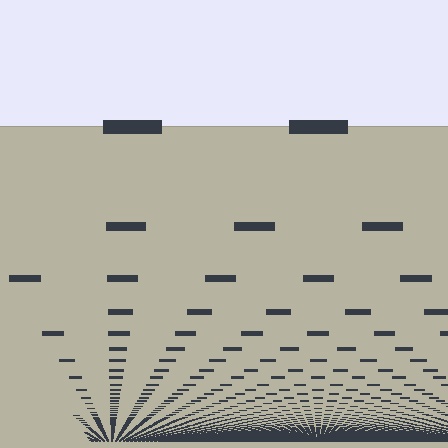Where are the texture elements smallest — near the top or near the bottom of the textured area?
Near the bottom.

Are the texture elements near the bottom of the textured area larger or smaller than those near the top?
Smaller. The gradient is inverted — elements near the bottom are smaller and denser.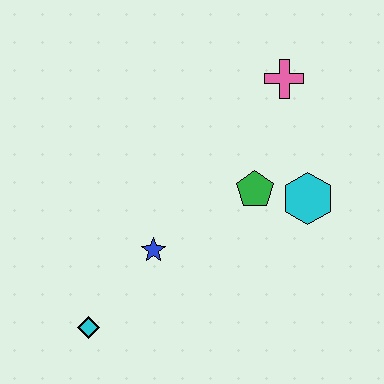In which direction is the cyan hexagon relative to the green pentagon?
The cyan hexagon is to the right of the green pentagon.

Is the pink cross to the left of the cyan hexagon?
Yes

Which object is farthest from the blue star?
The pink cross is farthest from the blue star.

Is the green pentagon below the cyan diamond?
No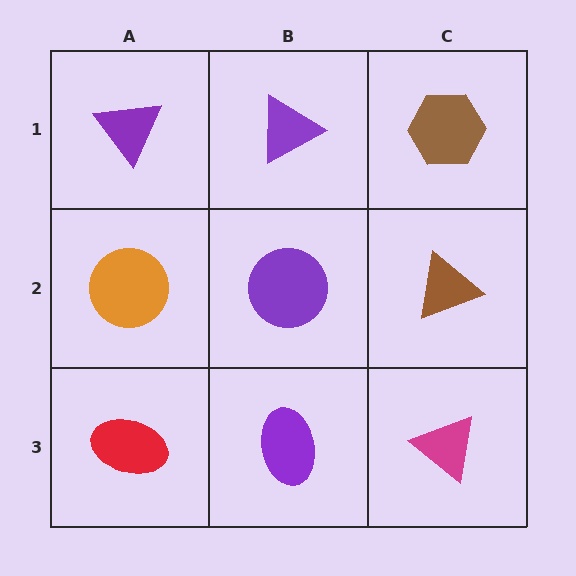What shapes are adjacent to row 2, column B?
A purple triangle (row 1, column B), a purple ellipse (row 3, column B), an orange circle (row 2, column A), a brown triangle (row 2, column C).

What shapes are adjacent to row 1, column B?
A purple circle (row 2, column B), a purple triangle (row 1, column A), a brown hexagon (row 1, column C).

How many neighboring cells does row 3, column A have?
2.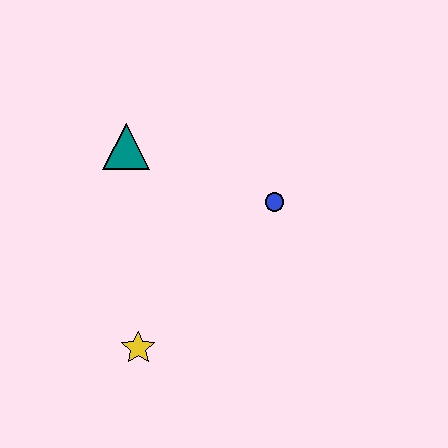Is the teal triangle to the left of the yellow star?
Yes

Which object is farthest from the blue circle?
The yellow star is farthest from the blue circle.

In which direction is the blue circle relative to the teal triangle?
The blue circle is to the right of the teal triangle.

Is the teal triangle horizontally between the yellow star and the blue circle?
No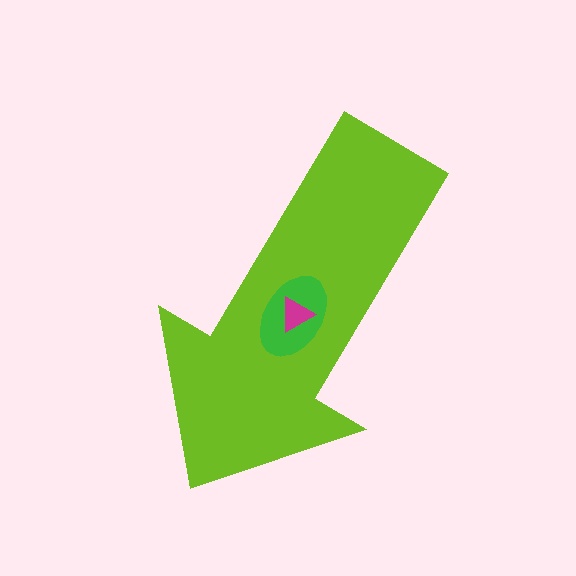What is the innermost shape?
The magenta triangle.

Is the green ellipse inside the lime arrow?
Yes.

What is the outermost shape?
The lime arrow.